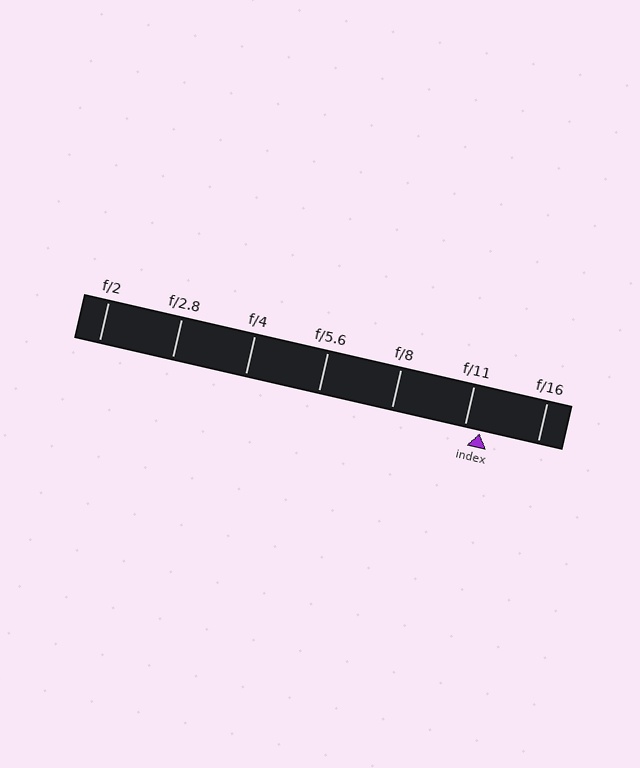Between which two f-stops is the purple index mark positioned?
The index mark is between f/11 and f/16.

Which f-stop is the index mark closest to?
The index mark is closest to f/11.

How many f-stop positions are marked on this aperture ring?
There are 7 f-stop positions marked.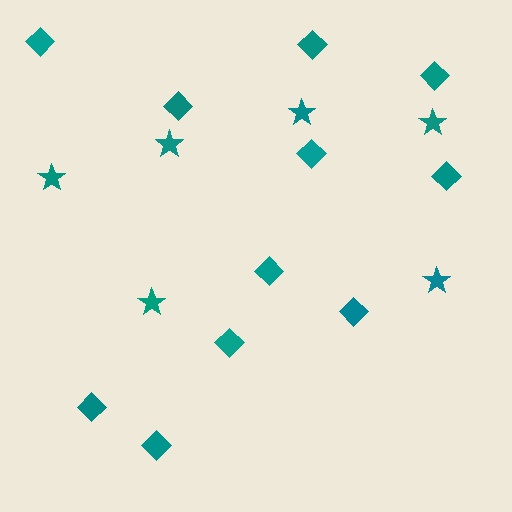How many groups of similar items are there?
There are 2 groups: one group of diamonds (11) and one group of stars (6).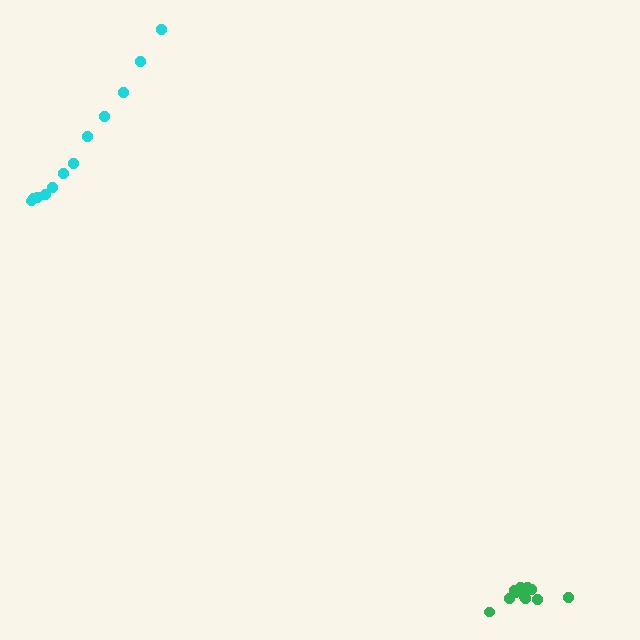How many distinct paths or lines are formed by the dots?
There are 2 distinct paths.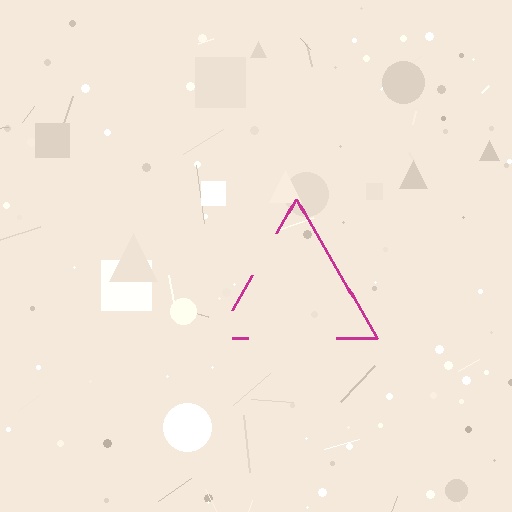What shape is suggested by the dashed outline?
The dashed outline suggests a triangle.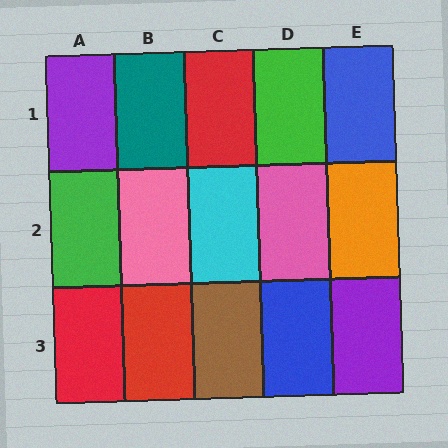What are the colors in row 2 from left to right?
Green, pink, cyan, pink, orange.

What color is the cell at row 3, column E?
Purple.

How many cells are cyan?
1 cell is cyan.